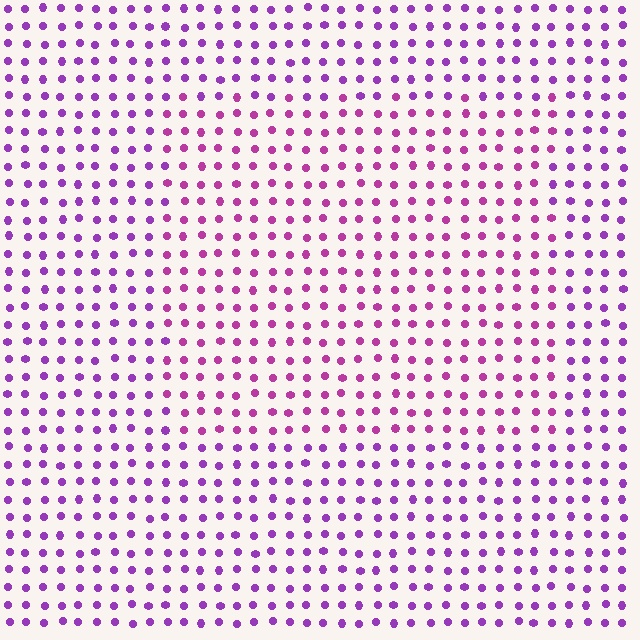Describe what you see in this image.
The image is filled with small purple elements in a uniform arrangement. A rectangle-shaped region is visible where the elements are tinted to a slightly different hue, forming a subtle color boundary.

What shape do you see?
I see a rectangle.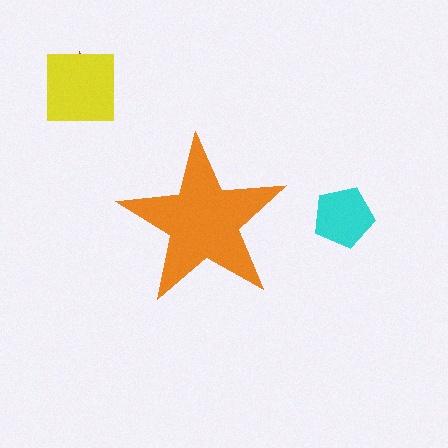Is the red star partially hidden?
No, the red star is fully visible.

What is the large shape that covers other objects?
An orange star.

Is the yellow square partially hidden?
No, the yellow square is fully visible.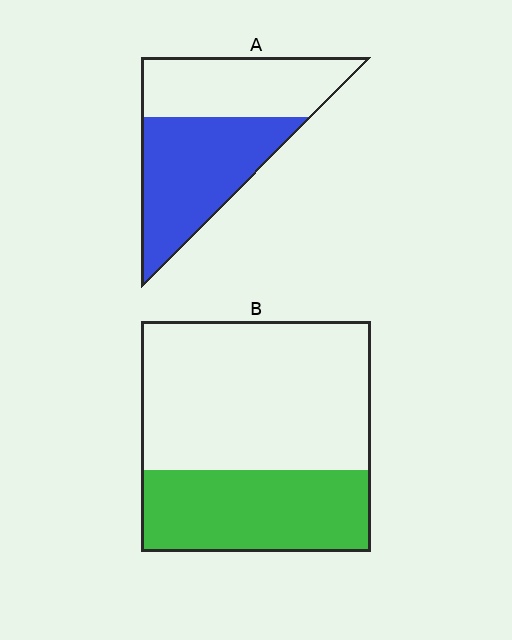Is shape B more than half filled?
No.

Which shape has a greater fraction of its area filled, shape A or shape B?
Shape A.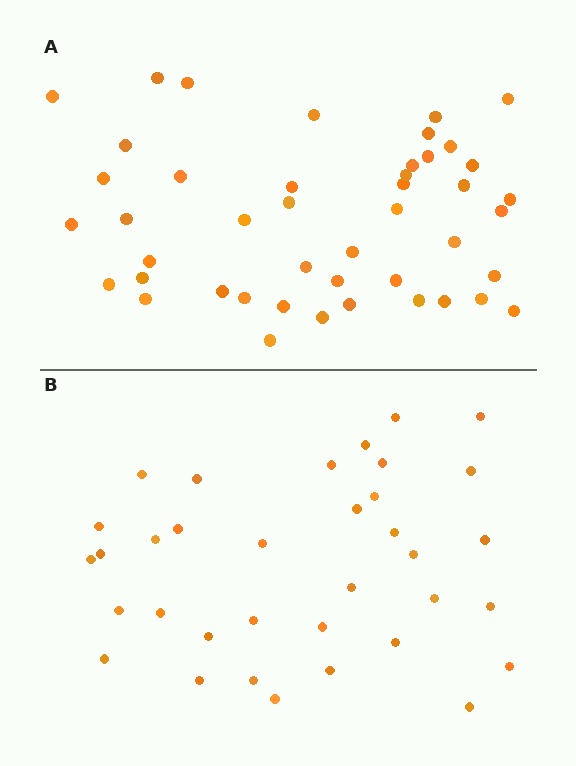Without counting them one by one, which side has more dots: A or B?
Region A (the top region) has more dots.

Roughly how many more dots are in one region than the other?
Region A has roughly 10 or so more dots than region B.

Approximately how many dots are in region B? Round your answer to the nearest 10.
About 40 dots. (The exact count is 35, which rounds to 40.)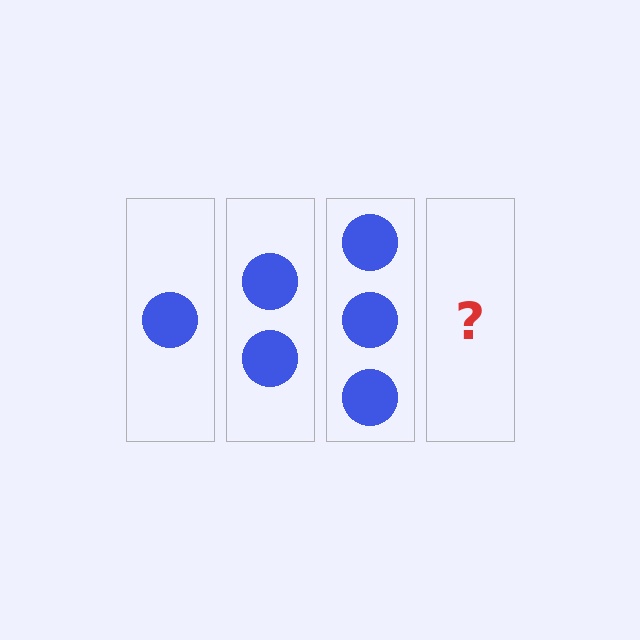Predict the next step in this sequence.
The next step is 4 circles.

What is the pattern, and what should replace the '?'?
The pattern is that each step adds one more circle. The '?' should be 4 circles.